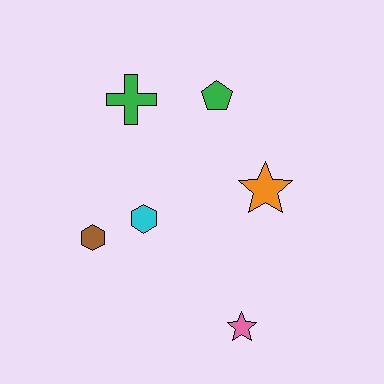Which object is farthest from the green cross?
The pink star is farthest from the green cross.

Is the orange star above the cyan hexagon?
Yes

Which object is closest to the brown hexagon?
The cyan hexagon is closest to the brown hexagon.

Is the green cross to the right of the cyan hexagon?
No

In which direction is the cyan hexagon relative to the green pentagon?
The cyan hexagon is below the green pentagon.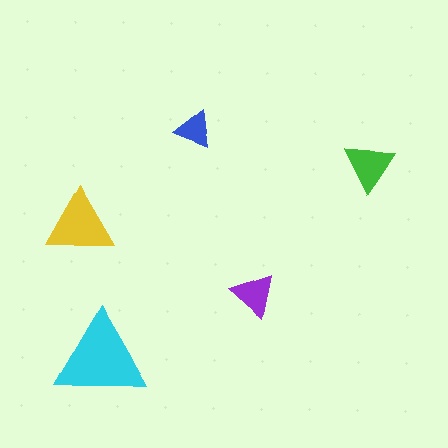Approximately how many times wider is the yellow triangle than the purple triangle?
About 1.5 times wider.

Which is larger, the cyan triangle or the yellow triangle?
The cyan one.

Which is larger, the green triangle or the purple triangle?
The green one.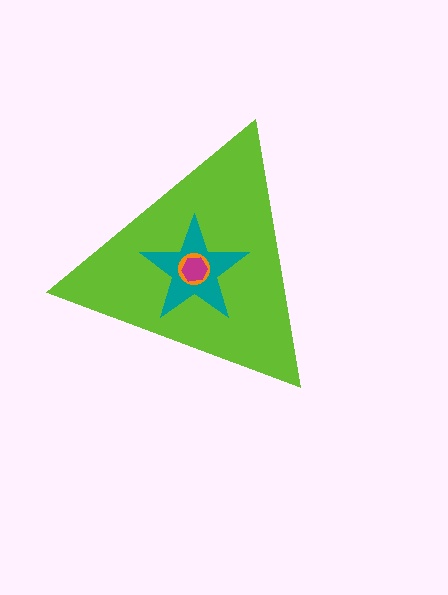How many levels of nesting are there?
4.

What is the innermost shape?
The magenta hexagon.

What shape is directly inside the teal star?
The orange circle.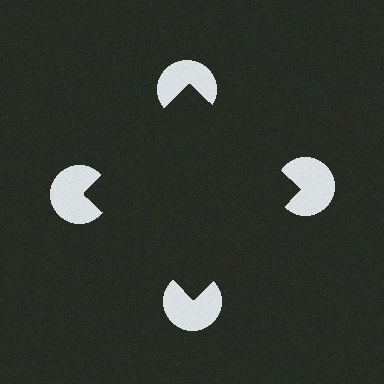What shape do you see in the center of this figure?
An illusory square — its edges are inferred from the aligned wedge cuts in the pac-man discs, not physically drawn.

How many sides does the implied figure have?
4 sides.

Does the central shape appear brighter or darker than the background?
It typically appears slightly darker than the background, even though no actual brightness change is drawn.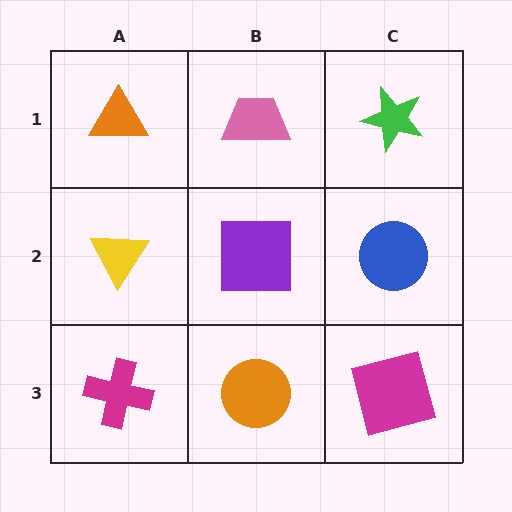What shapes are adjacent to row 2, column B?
A pink trapezoid (row 1, column B), an orange circle (row 3, column B), a yellow triangle (row 2, column A), a blue circle (row 2, column C).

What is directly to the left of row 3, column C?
An orange circle.